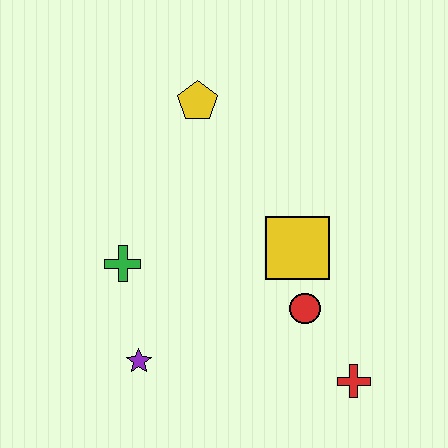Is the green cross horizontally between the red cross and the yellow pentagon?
No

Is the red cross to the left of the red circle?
No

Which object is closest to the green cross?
The purple star is closest to the green cross.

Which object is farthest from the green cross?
The red cross is farthest from the green cross.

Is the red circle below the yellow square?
Yes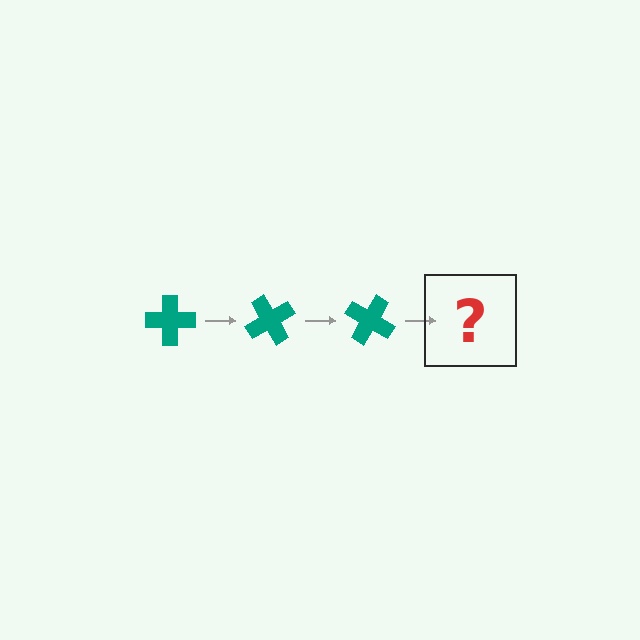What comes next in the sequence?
The next element should be a teal cross rotated 180 degrees.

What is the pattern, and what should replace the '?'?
The pattern is that the cross rotates 60 degrees each step. The '?' should be a teal cross rotated 180 degrees.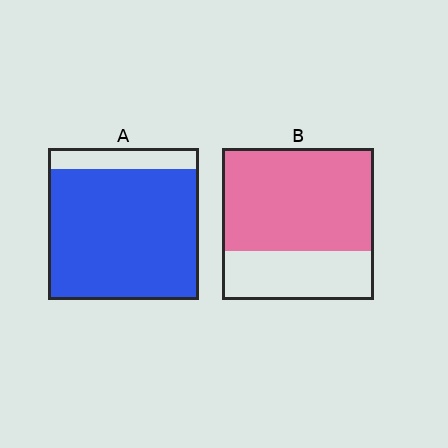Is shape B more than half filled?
Yes.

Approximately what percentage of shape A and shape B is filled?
A is approximately 85% and B is approximately 70%.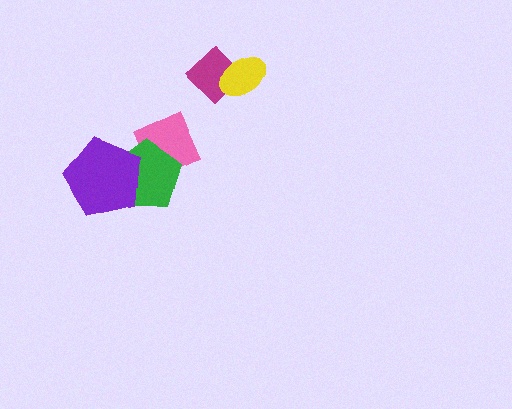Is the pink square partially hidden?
Yes, it is partially covered by another shape.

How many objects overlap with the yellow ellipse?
1 object overlaps with the yellow ellipse.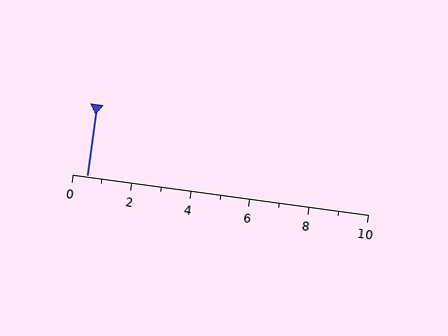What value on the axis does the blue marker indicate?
The marker indicates approximately 0.5.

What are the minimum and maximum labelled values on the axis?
The axis runs from 0 to 10.